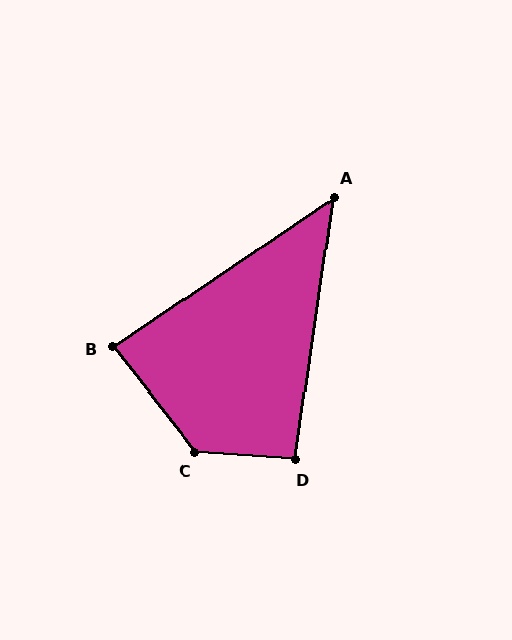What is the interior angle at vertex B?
Approximately 86 degrees (approximately right).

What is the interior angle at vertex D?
Approximately 94 degrees (approximately right).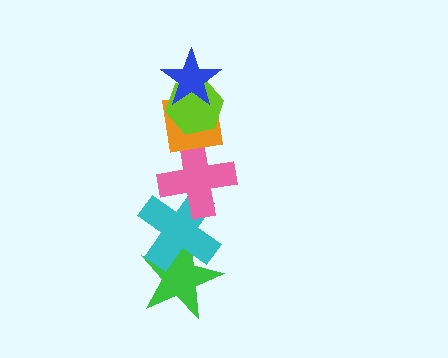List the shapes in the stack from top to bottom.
From top to bottom: the blue star, the lime hexagon, the orange square, the pink cross, the cyan cross, the green star.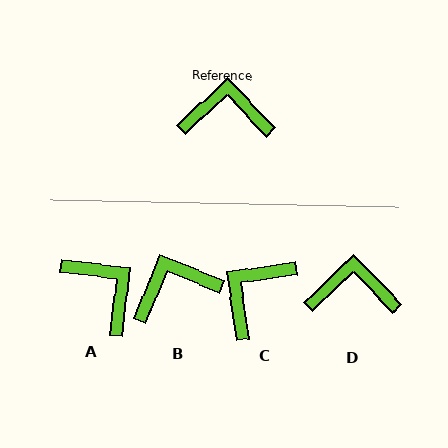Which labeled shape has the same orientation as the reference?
D.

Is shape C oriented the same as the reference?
No, it is off by about 54 degrees.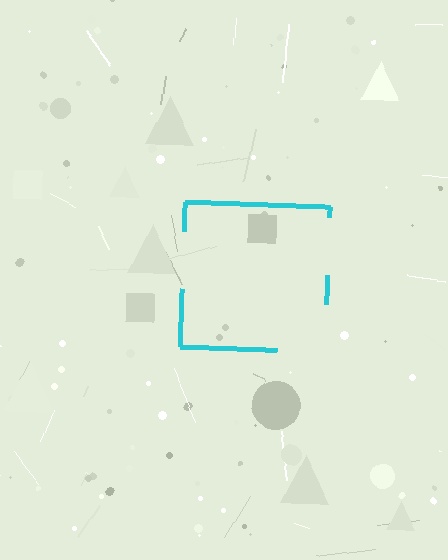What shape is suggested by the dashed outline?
The dashed outline suggests a square.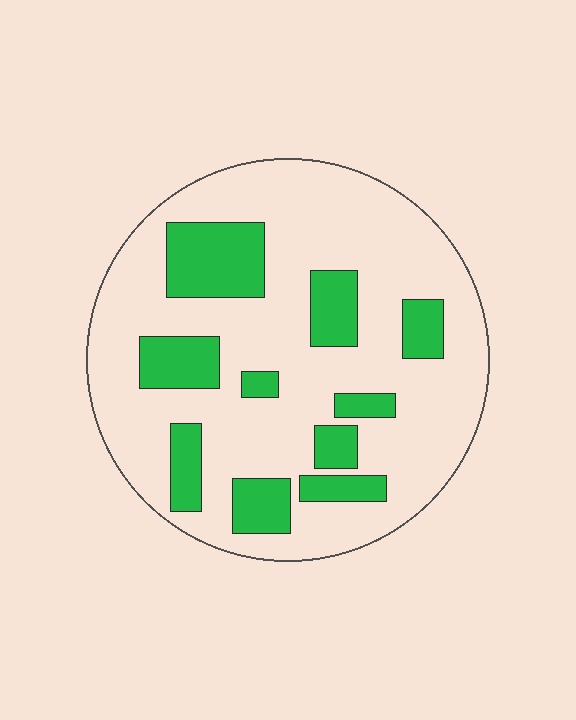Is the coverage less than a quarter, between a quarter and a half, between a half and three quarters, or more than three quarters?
Less than a quarter.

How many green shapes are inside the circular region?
10.